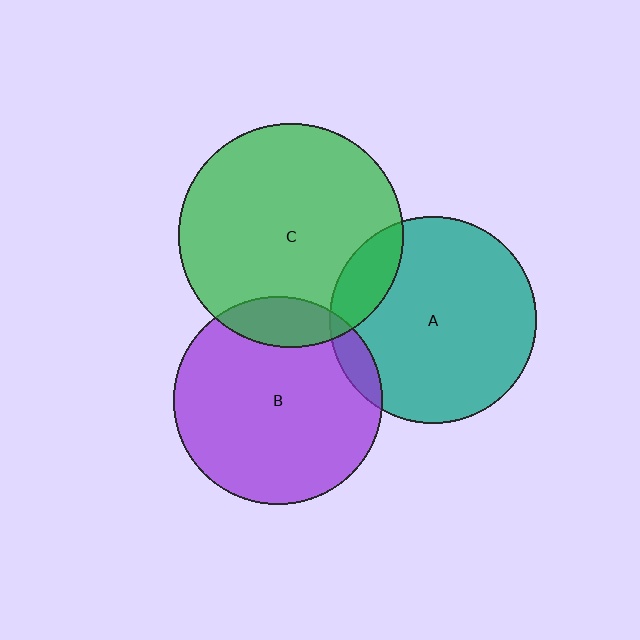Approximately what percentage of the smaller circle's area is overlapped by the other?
Approximately 15%.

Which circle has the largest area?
Circle C (green).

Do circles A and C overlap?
Yes.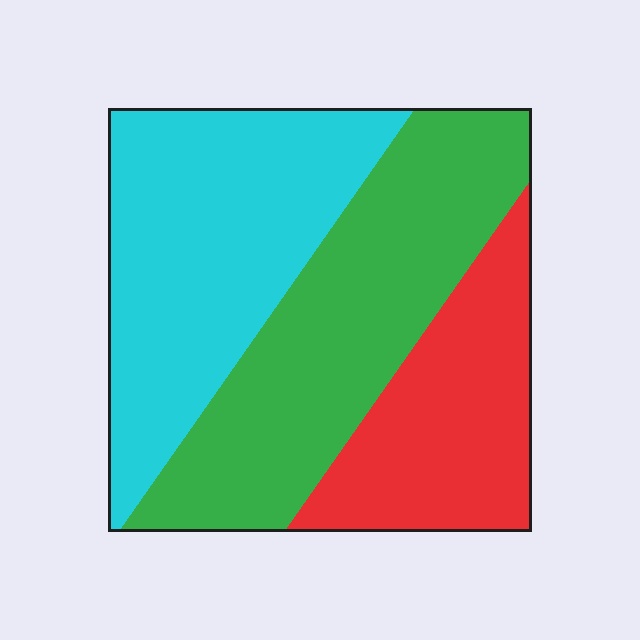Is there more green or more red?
Green.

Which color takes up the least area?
Red, at roughly 25%.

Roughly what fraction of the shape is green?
Green covers roughly 40% of the shape.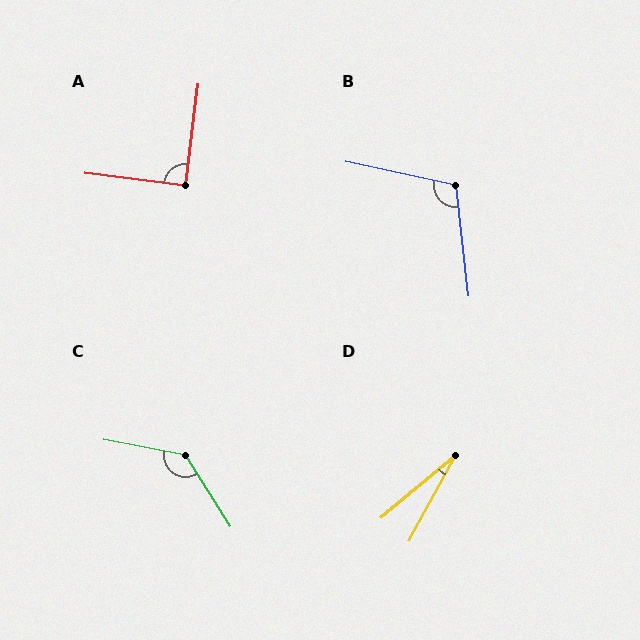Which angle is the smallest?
D, at approximately 22 degrees.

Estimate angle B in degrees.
Approximately 109 degrees.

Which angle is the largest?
C, at approximately 133 degrees.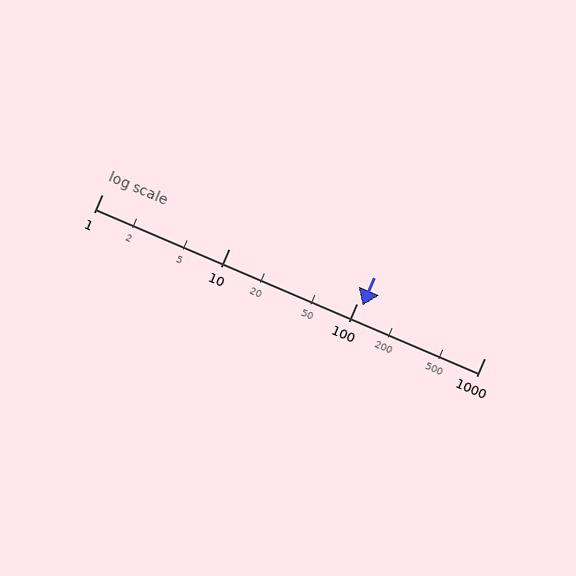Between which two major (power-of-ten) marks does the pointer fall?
The pointer is between 100 and 1000.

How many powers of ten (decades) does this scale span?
The scale spans 3 decades, from 1 to 1000.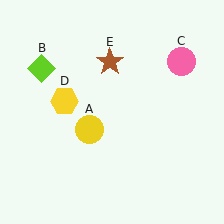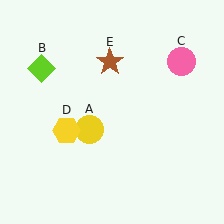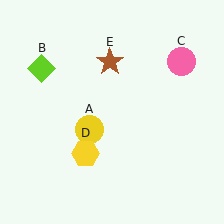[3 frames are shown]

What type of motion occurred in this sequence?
The yellow hexagon (object D) rotated counterclockwise around the center of the scene.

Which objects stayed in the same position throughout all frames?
Yellow circle (object A) and lime diamond (object B) and pink circle (object C) and brown star (object E) remained stationary.